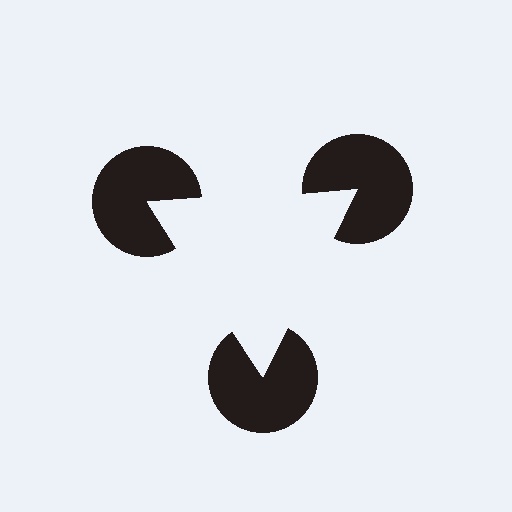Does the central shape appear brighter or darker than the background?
It typically appears slightly brighter than the background, even though no actual brightness change is drawn.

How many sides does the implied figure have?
3 sides.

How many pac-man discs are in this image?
There are 3 — one at each vertex of the illusory triangle.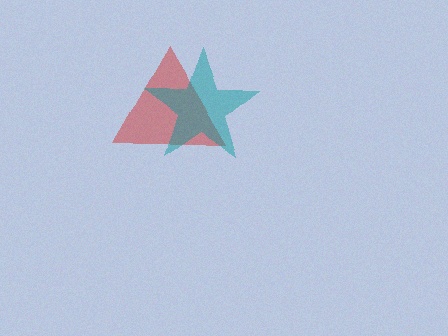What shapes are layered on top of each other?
The layered shapes are: a red triangle, a teal star.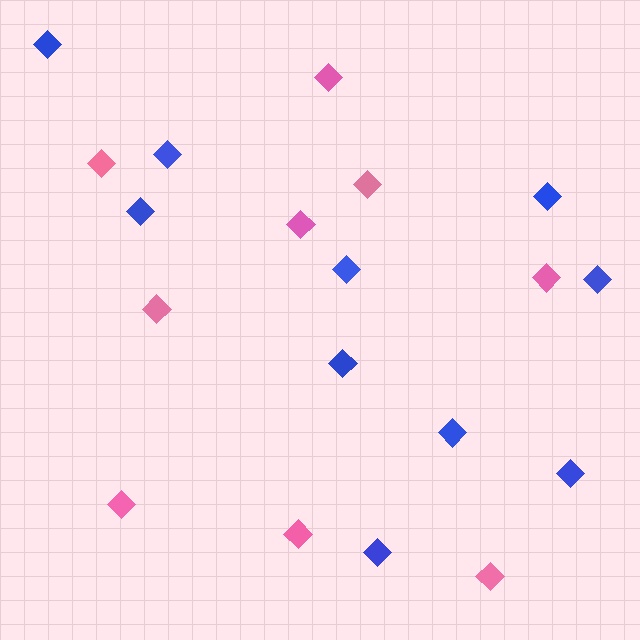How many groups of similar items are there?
There are 2 groups: one group of blue diamonds (10) and one group of pink diamonds (9).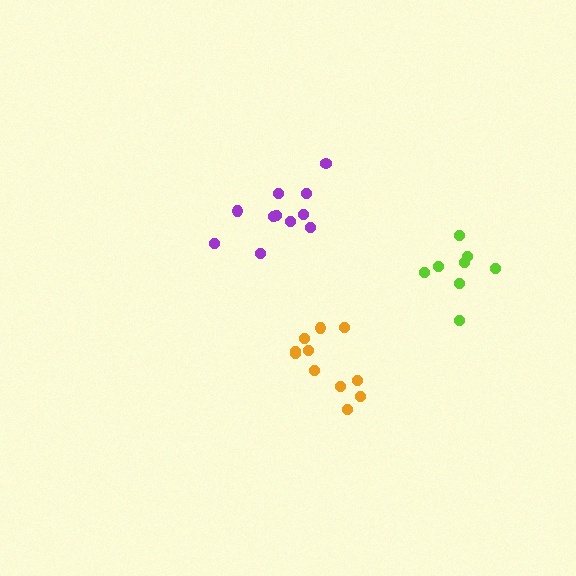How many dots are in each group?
Group 1: 11 dots, Group 2: 11 dots, Group 3: 8 dots (30 total).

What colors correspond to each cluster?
The clusters are colored: orange, purple, lime.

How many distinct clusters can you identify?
There are 3 distinct clusters.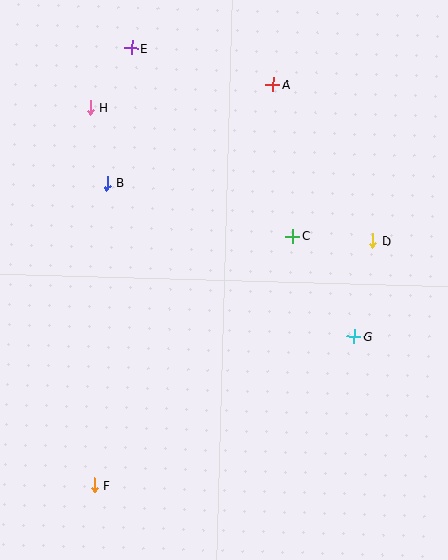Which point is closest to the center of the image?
Point C at (293, 236) is closest to the center.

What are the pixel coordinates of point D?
Point D is at (373, 241).